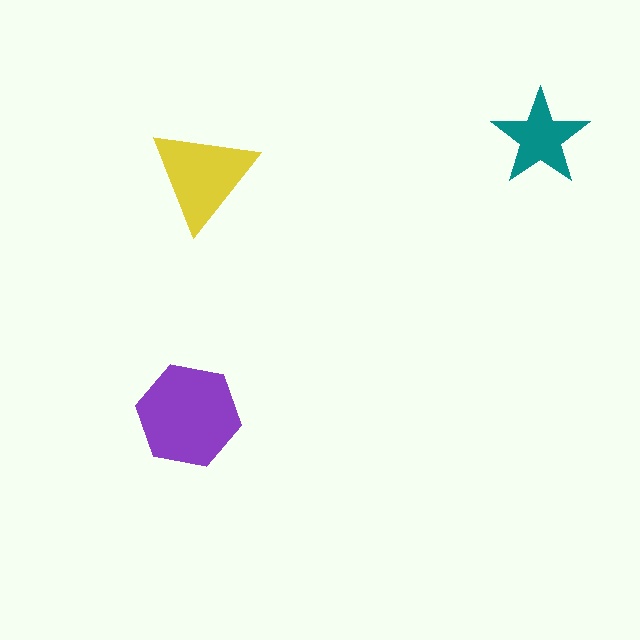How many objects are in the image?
There are 3 objects in the image.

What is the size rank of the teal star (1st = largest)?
3rd.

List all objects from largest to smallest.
The purple hexagon, the yellow triangle, the teal star.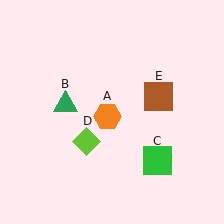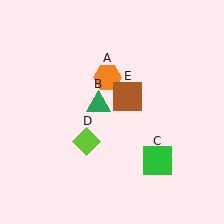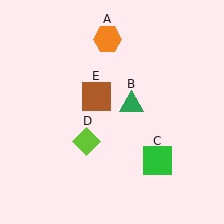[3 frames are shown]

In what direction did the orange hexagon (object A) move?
The orange hexagon (object A) moved up.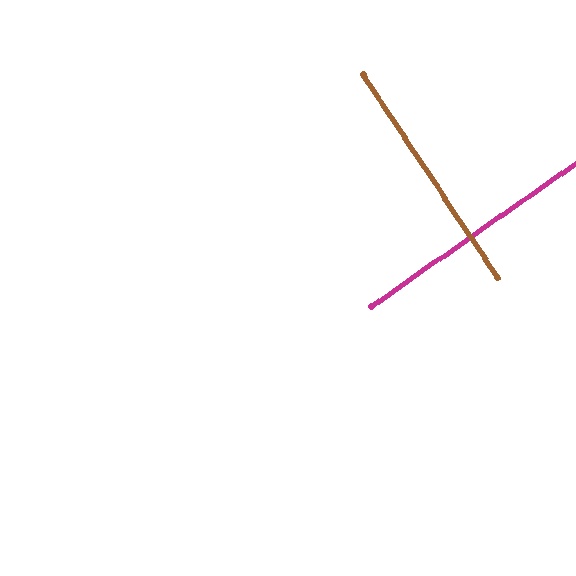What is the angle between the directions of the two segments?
Approximately 89 degrees.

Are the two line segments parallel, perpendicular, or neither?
Perpendicular — they meet at approximately 89°.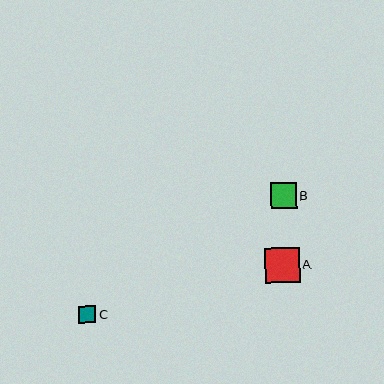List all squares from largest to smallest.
From largest to smallest: A, B, C.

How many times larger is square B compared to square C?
Square B is approximately 1.5 times the size of square C.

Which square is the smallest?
Square C is the smallest with a size of approximately 17 pixels.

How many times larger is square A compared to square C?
Square A is approximately 2.0 times the size of square C.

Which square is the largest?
Square A is the largest with a size of approximately 35 pixels.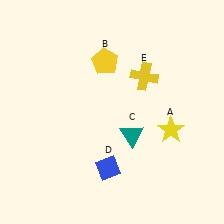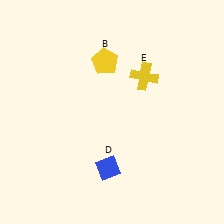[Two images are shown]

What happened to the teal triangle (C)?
The teal triangle (C) was removed in Image 2. It was in the bottom-right area of Image 1.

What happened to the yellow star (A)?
The yellow star (A) was removed in Image 2. It was in the bottom-right area of Image 1.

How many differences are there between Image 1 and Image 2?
There are 2 differences between the two images.